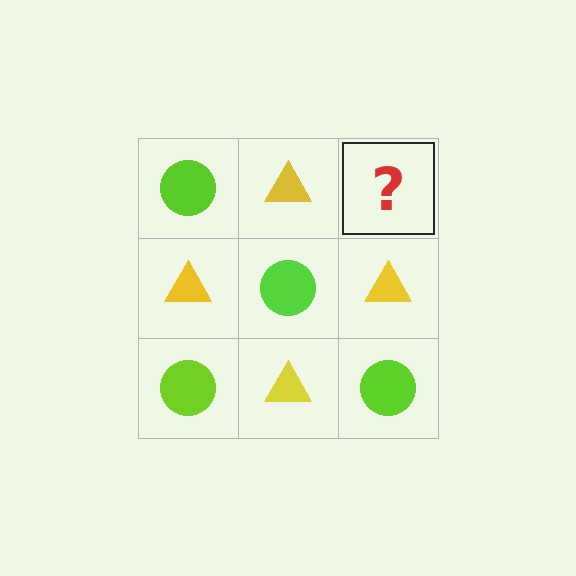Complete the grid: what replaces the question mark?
The question mark should be replaced with a lime circle.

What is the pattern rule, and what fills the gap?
The rule is that it alternates lime circle and yellow triangle in a checkerboard pattern. The gap should be filled with a lime circle.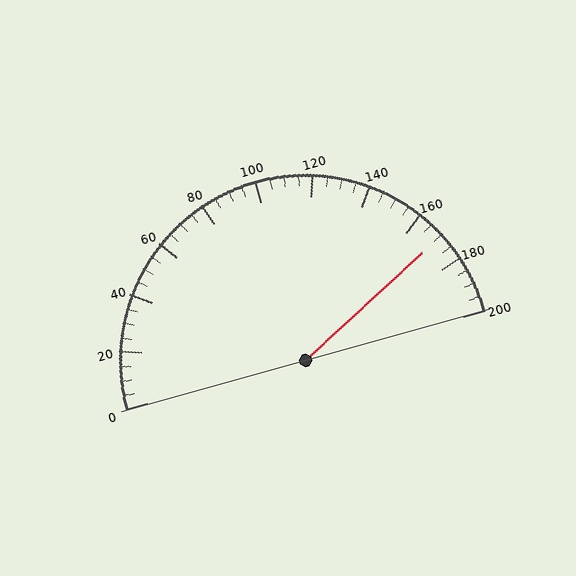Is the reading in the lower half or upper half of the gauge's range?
The reading is in the upper half of the range (0 to 200).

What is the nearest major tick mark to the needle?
The nearest major tick mark is 160.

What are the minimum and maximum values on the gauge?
The gauge ranges from 0 to 200.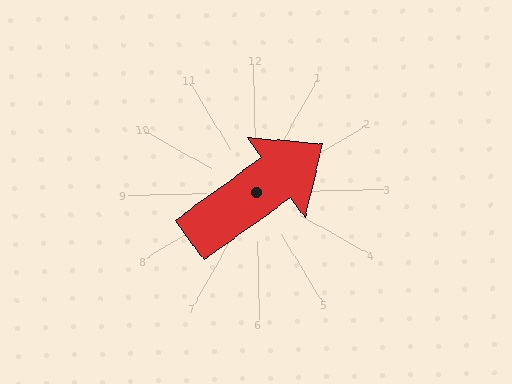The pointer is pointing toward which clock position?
Roughly 2 o'clock.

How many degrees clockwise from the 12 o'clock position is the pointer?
Approximately 55 degrees.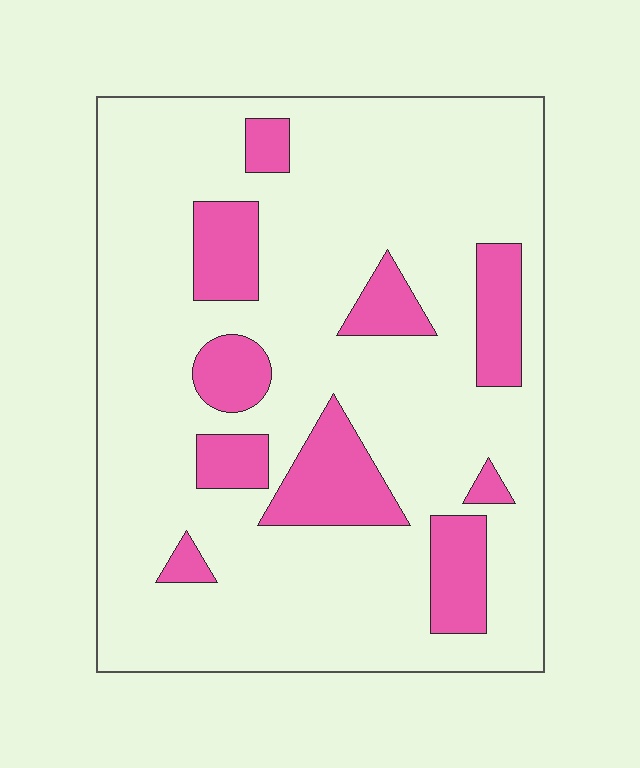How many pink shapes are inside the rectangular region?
10.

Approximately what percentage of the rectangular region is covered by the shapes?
Approximately 20%.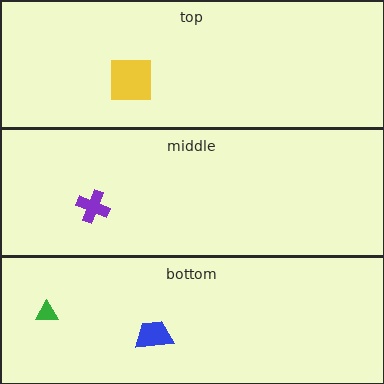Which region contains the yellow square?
The top region.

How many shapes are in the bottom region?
2.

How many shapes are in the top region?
1.